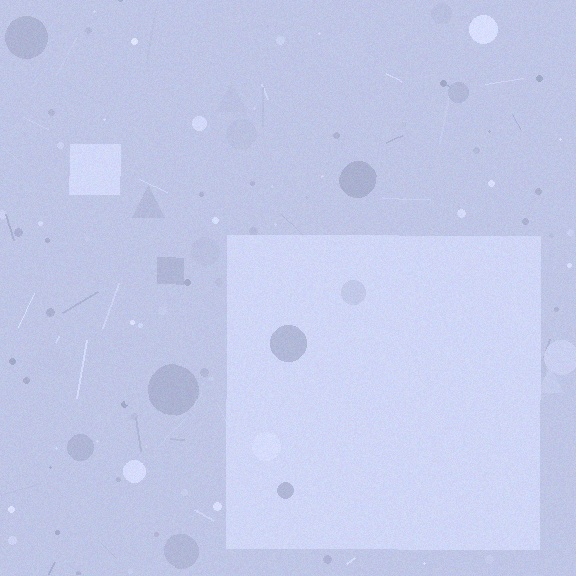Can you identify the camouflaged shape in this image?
The camouflaged shape is a square.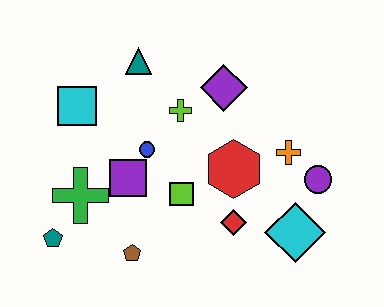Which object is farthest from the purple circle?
The teal pentagon is farthest from the purple circle.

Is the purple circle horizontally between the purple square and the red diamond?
No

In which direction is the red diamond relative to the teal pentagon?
The red diamond is to the right of the teal pentagon.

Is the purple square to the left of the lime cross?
Yes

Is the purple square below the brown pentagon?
No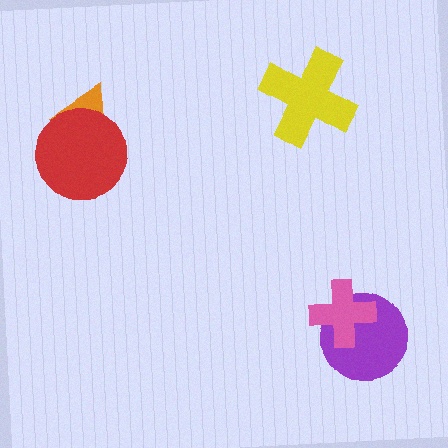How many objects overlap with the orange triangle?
1 object overlaps with the orange triangle.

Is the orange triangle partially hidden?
Yes, it is partially covered by another shape.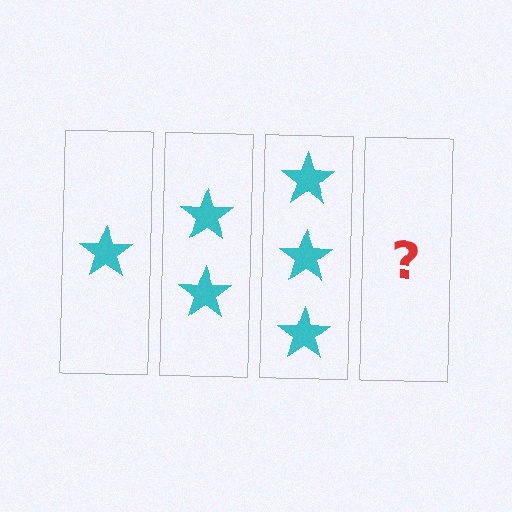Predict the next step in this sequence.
The next step is 4 stars.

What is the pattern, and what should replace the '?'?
The pattern is that each step adds one more star. The '?' should be 4 stars.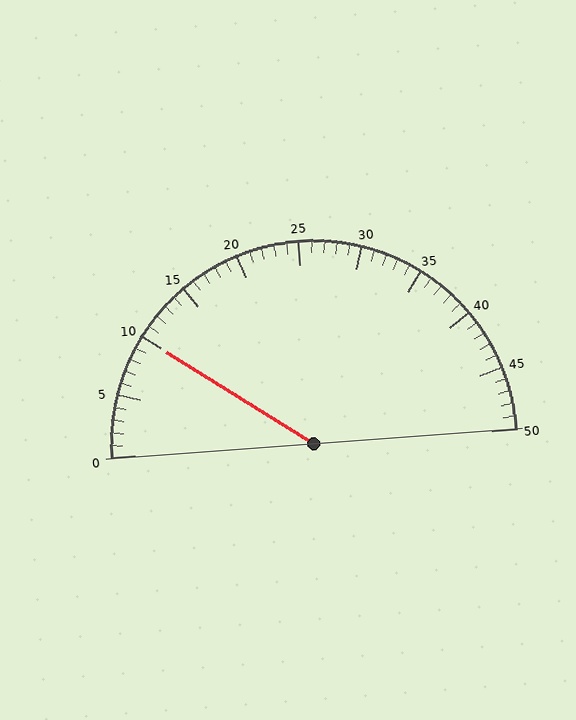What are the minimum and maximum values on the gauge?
The gauge ranges from 0 to 50.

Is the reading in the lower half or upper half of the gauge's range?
The reading is in the lower half of the range (0 to 50).